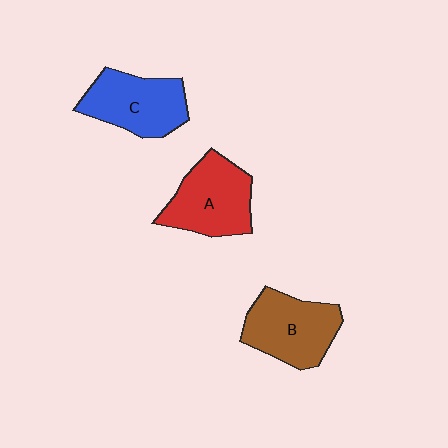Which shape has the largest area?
Shape A (red).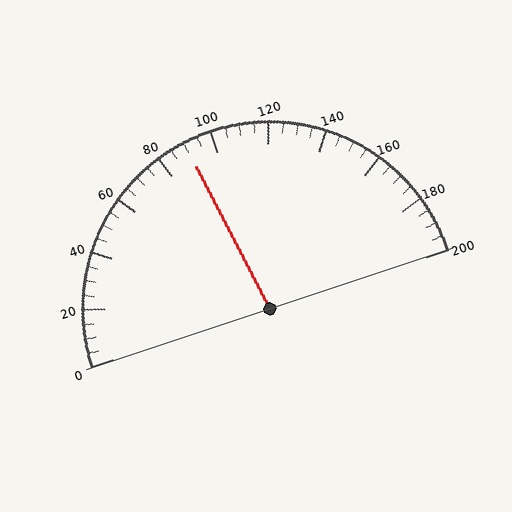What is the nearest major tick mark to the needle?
The nearest major tick mark is 80.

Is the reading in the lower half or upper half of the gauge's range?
The reading is in the lower half of the range (0 to 200).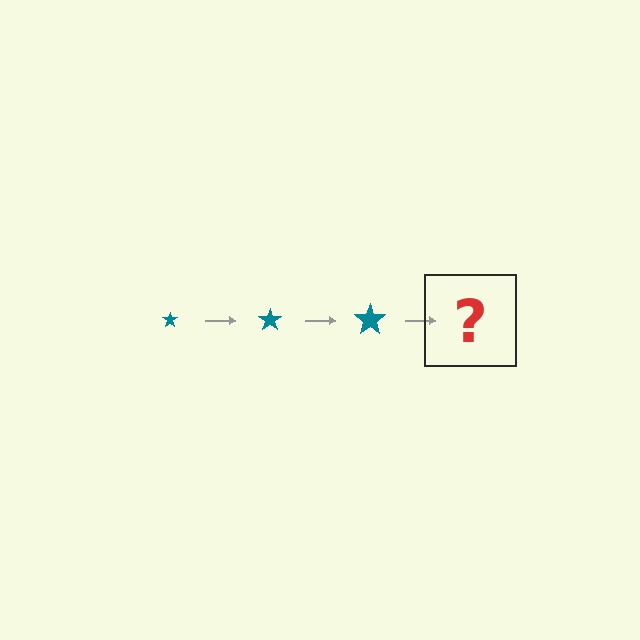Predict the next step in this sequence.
The next step is a teal star, larger than the previous one.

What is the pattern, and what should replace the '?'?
The pattern is that the star gets progressively larger each step. The '?' should be a teal star, larger than the previous one.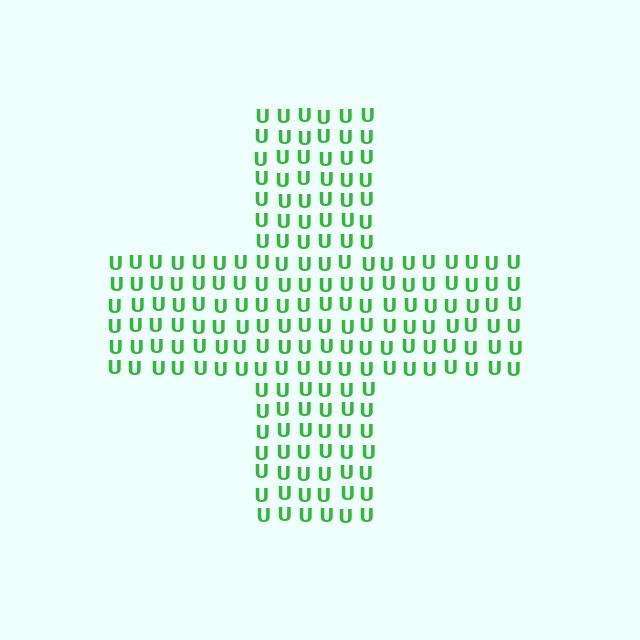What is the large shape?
The large shape is a cross.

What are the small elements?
The small elements are letter U's.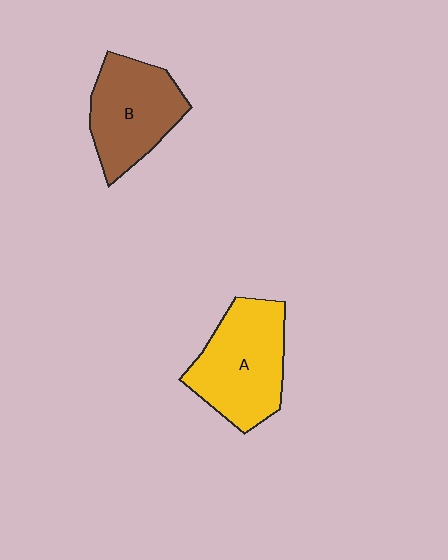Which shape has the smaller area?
Shape B (brown).